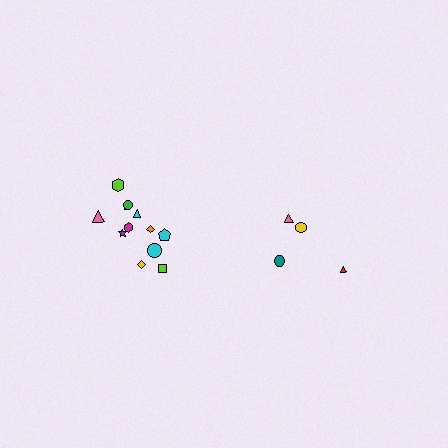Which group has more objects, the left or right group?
The left group.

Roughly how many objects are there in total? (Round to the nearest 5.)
Roughly 15 objects in total.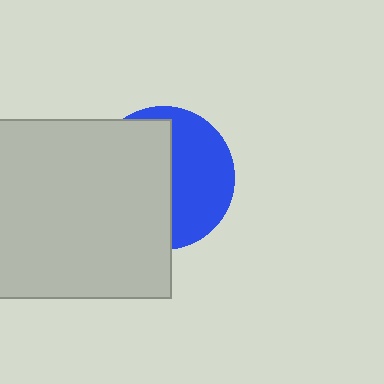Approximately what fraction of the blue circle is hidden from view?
Roughly 54% of the blue circle is hidden behind the light gray square.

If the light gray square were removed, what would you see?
You would see the complete blue circle.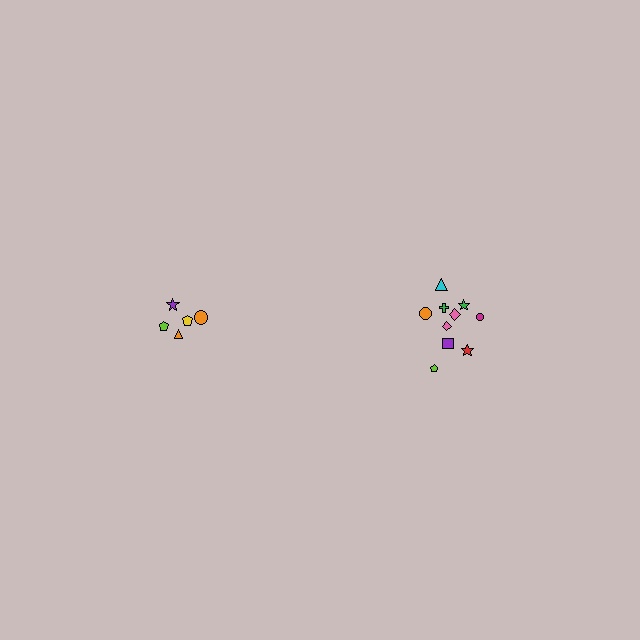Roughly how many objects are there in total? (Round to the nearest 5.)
Roughly 15 objects in total.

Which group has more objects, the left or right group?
The right group.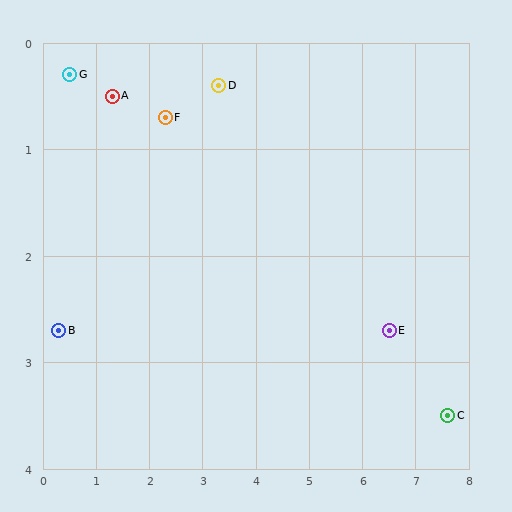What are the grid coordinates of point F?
Point F is at approximately (2.3, 0.7).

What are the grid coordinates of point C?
Point C is at approximately (7.6, 3.5).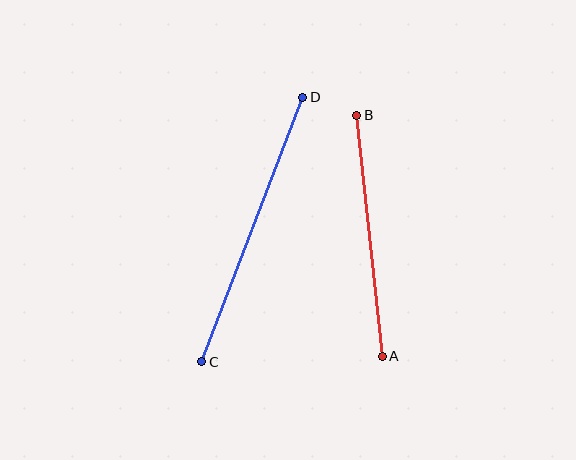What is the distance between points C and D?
The distance is approximately 283 pixels.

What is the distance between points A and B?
The distance is approximately 243 pixels.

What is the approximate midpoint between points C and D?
The midpoint is at approximately (252, 230) pixels.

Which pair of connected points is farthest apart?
Points C and D are farthest apart.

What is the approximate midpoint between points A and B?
The midpoint is at approximately (369, 236) pixels.